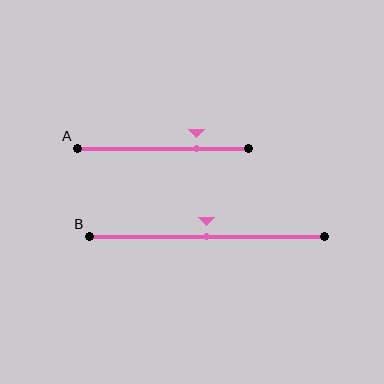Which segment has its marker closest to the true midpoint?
Segment B has its marker closest to the true midpoint.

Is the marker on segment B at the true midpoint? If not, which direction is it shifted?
Yes, the marker on segment B is at the true midpoint.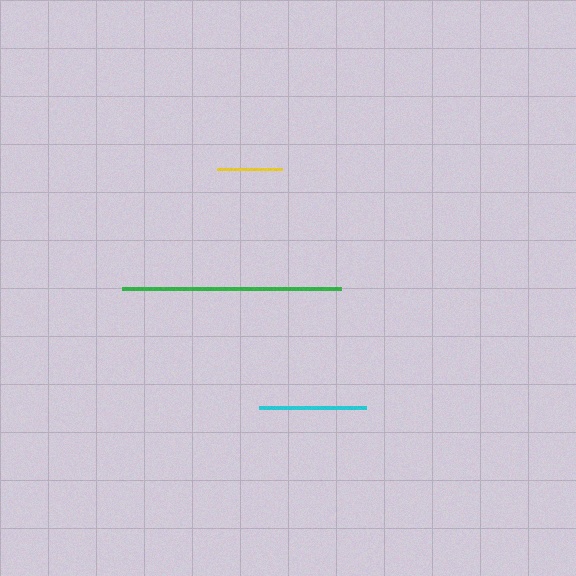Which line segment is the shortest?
The yellow line is the shortest at approximately 65 pixels.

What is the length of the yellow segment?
The yellow segment is approximately 65 pixels long.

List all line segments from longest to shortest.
From longest to shortest: green, cyan, yellow.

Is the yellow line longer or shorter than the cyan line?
The cyan line is longer than the yellow line.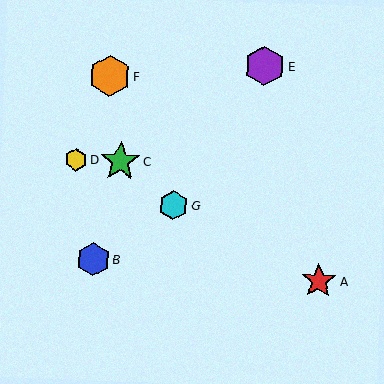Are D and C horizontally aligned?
Yes, both are at y≈160.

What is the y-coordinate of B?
Object B is at y≈260.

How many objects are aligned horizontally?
2 objects (C, D) are aligned horizontally.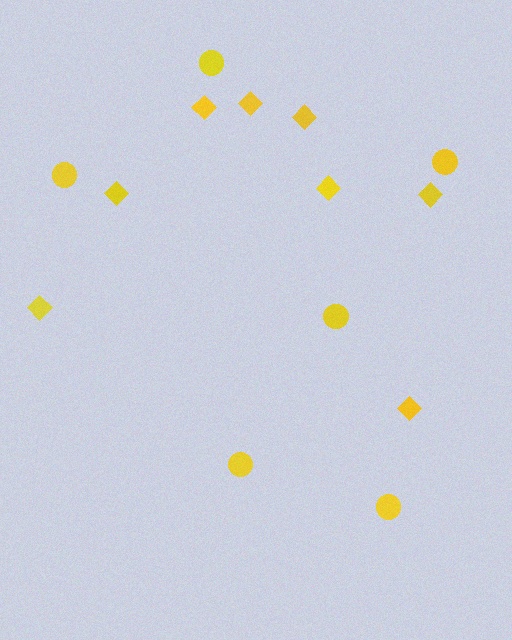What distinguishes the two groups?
There are 2 groups: one group of diamonds (8) and one group of circles (6).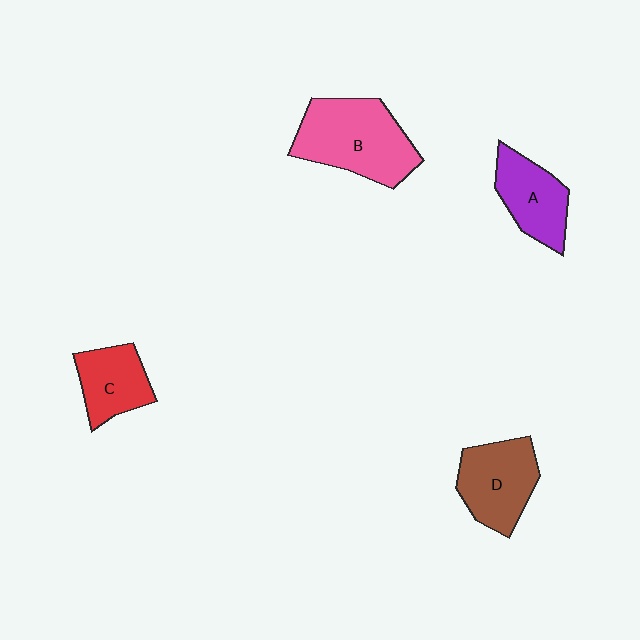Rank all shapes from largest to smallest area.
From largest to smallest: B (pink), D (brown), A (purple), C (red).